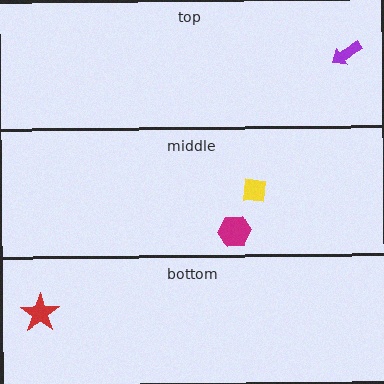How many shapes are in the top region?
1.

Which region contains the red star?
The bottom region.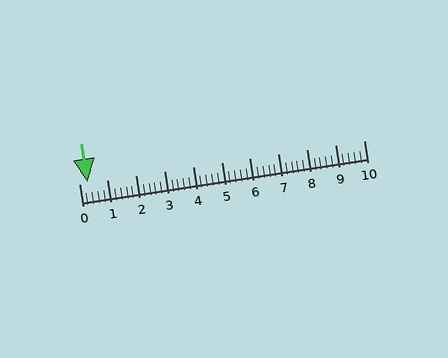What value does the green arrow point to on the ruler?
The green arrow points to approximately 0.3.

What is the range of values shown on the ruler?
The ruler shows values from 0 to 10.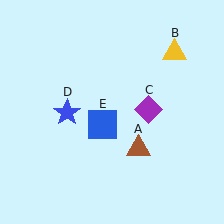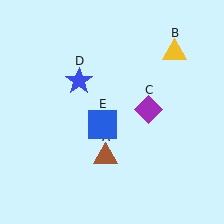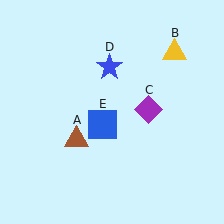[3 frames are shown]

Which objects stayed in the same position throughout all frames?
Yellow triangle (object B) and purple diamond (object C) and blue square (object E) remained stationary.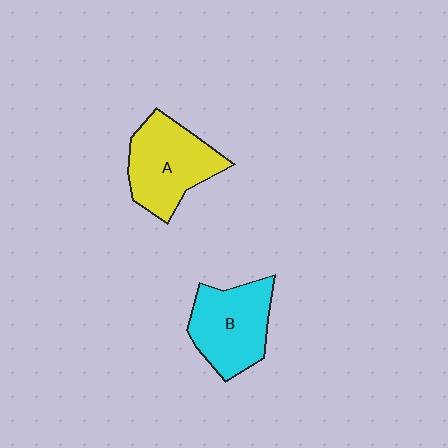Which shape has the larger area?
Shape A (yellow).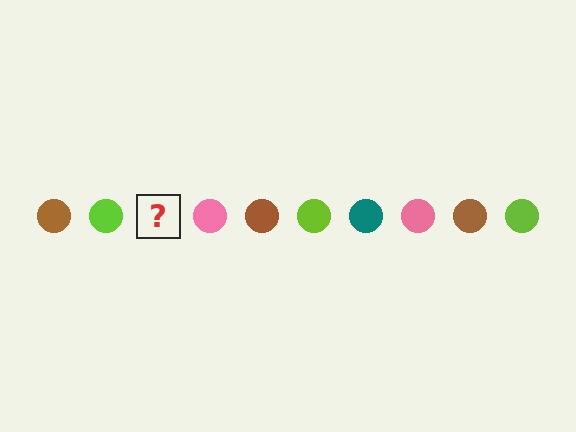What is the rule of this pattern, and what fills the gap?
The rule is that the pattern cycles through brown, lime, teal, pink circles. The gap should be filled with a teal circle.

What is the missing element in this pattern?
The missing element is a teal circle.